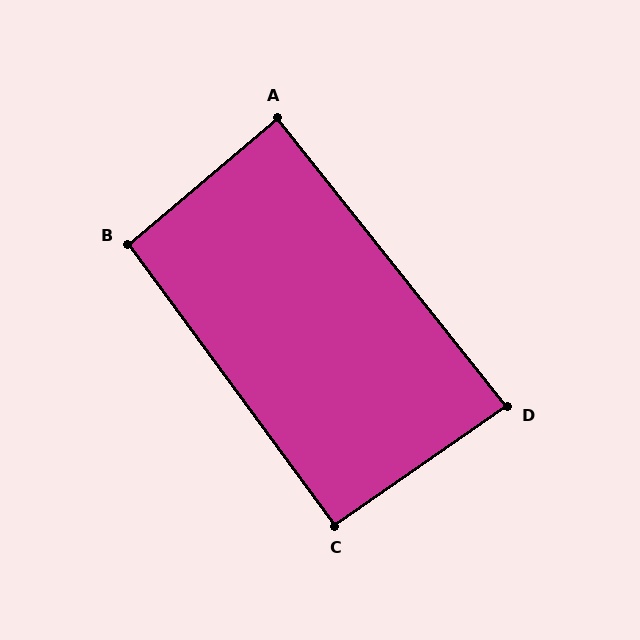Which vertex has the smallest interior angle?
D, at approximately 86 degrees.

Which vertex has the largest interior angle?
B, at approximately 94 degrees.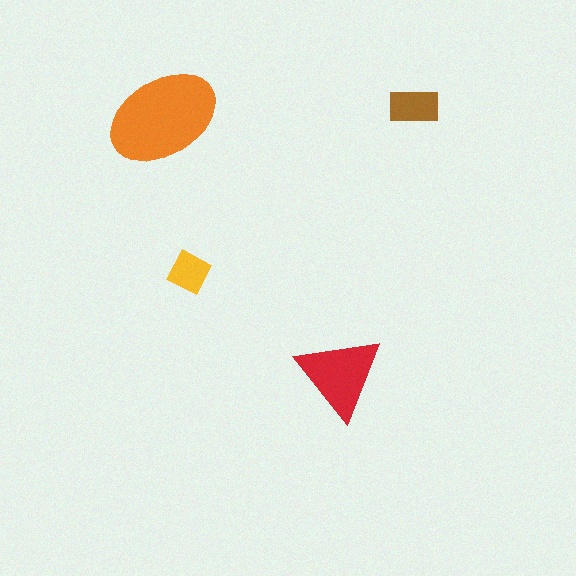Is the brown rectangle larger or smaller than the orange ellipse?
Smaller.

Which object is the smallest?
The yellow diamond.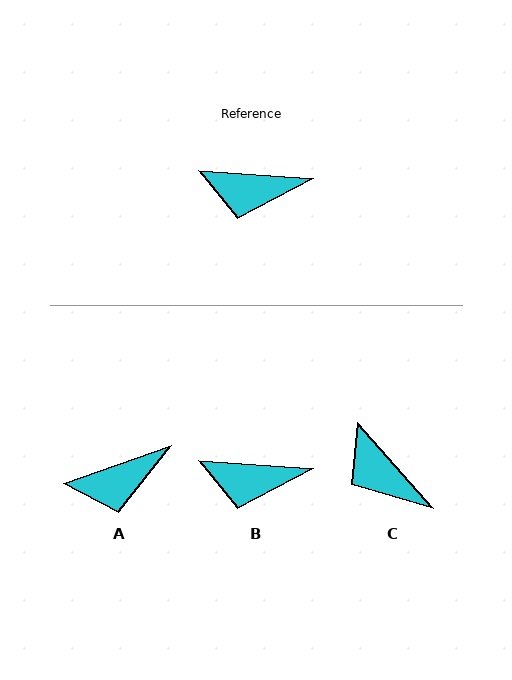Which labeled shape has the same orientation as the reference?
B.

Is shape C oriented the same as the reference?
No, it is off by about 45 degrees.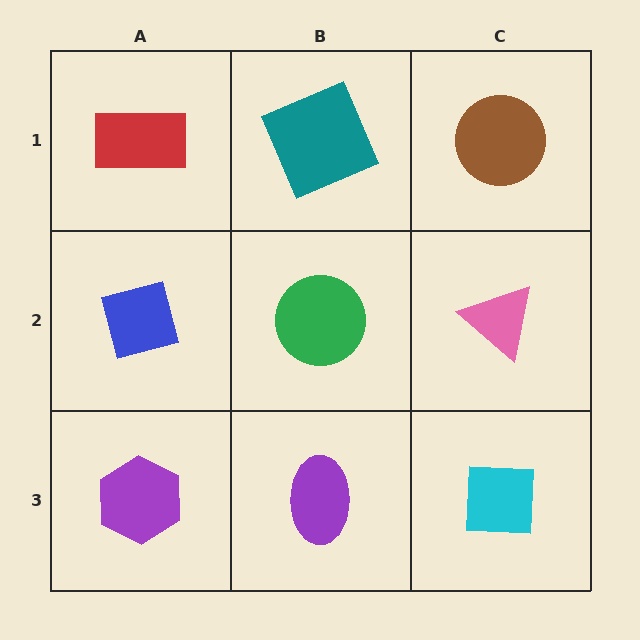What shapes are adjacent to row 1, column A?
A blue square (row 2, column A), a teal square (row 1, column B).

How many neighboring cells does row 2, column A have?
3.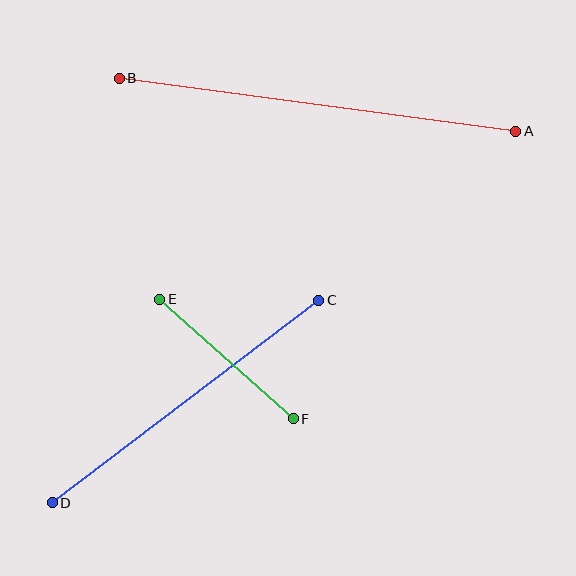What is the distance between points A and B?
The distance is approximately 400 pixels.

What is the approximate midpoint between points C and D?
The midpoint is at approximately (185, 401) pixels.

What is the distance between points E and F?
The distance is approximately 179 pixels.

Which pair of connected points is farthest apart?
Points A and B are farthest apart.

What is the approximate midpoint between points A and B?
The midpoint is at approximately (317, 105) pixels.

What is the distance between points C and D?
The distance is approximately 335 pixels.